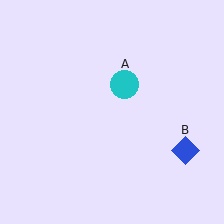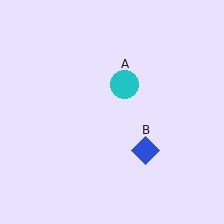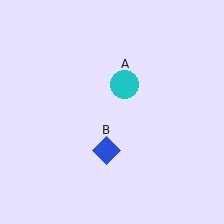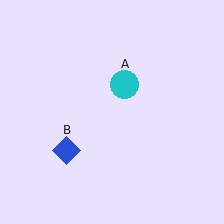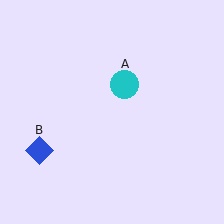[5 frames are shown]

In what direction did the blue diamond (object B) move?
The blue diamond (object B) moved left.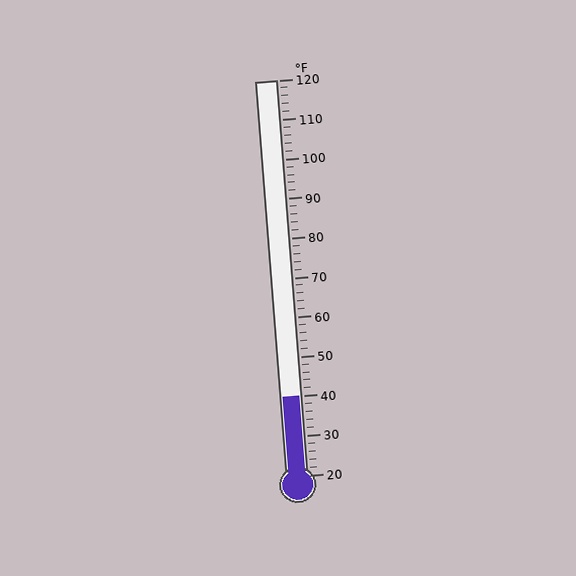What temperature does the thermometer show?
The thermometer shows approximately 40°F.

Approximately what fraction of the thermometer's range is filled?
The thermometer is filled to approximately 20% of its range.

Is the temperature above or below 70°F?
The temperature is below 70°F.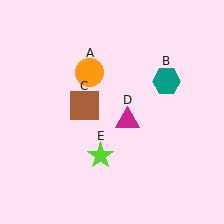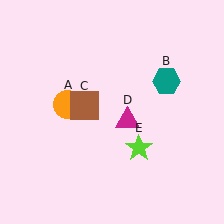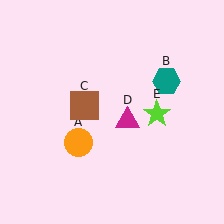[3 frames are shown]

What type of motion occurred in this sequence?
The orange circle (object A), lime star (object E) rotated counterclockwise around the center of the scene.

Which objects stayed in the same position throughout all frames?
Teal hexagon (object B) and brown square (object C) and magenta triangle (object D) remained stationary.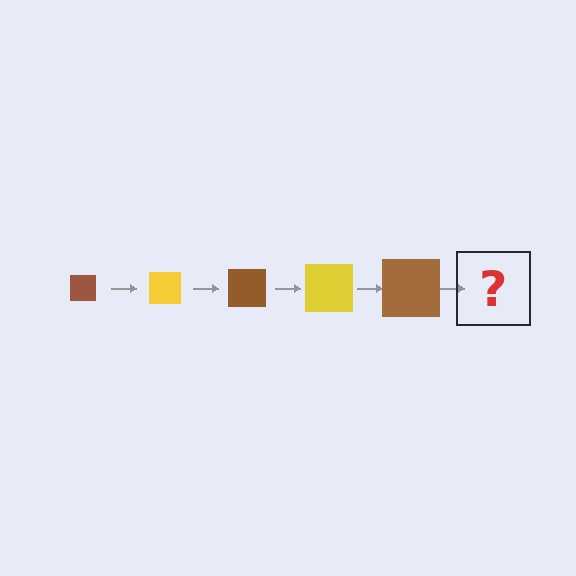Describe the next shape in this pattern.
It should be a yellow square, larger than the previous one.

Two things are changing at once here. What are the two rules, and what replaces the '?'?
The two rules are that the square grows larger each step and the color cycles through brown and yellow. The '?' should be a yellow square, larger than the previous one.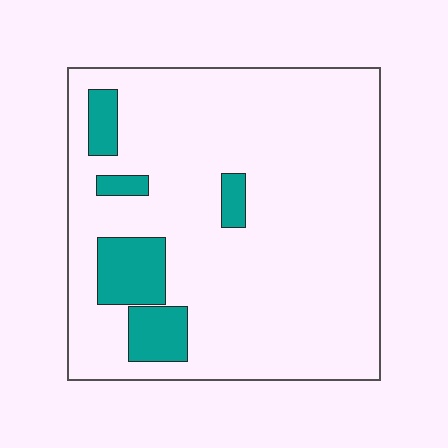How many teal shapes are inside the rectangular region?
5.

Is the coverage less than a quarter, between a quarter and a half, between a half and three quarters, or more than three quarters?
Less than a quarter.